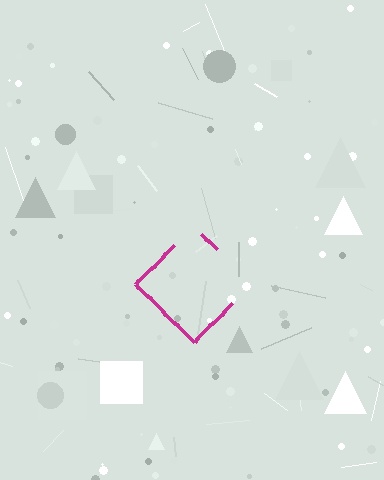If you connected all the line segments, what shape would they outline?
They would outline a diamond.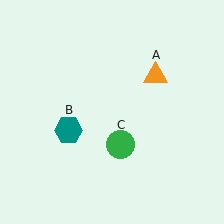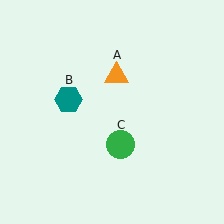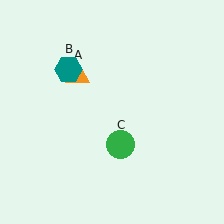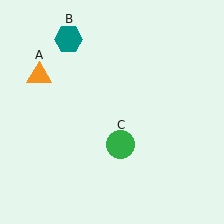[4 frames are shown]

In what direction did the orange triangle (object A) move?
The orange triangle (object A) moved left.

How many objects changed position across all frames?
2 objects changed position: orange triangle (object A), teal hexagon (object B).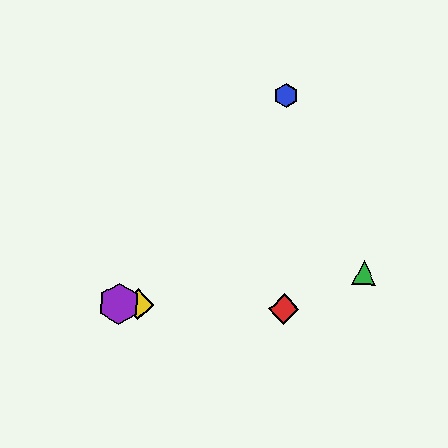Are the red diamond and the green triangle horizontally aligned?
No, the red diamond is at y≈309 and the green triangle is at y≈272.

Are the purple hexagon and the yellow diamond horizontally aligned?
Yes, both are at y≈304.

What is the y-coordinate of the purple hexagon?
The purple hexagon is at y≈304.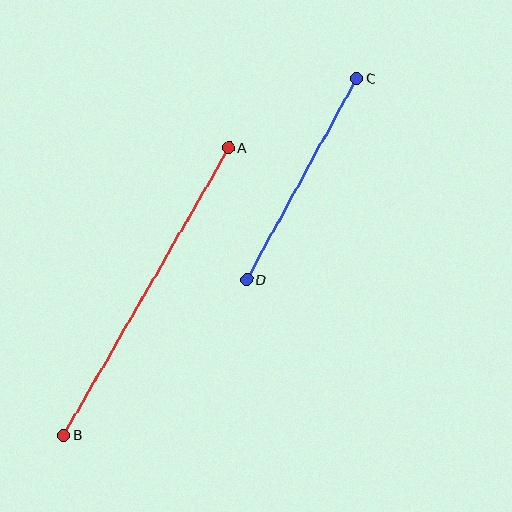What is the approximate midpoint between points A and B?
The midpoint is at approximately (146, 291) pixels.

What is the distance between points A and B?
The distance is approximately 331 pixels.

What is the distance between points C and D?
The distance is approximately 229 pixels.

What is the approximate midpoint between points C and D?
The midpoint is at approximately (302, 179) pixels.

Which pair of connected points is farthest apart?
Points A and B are farthest apart.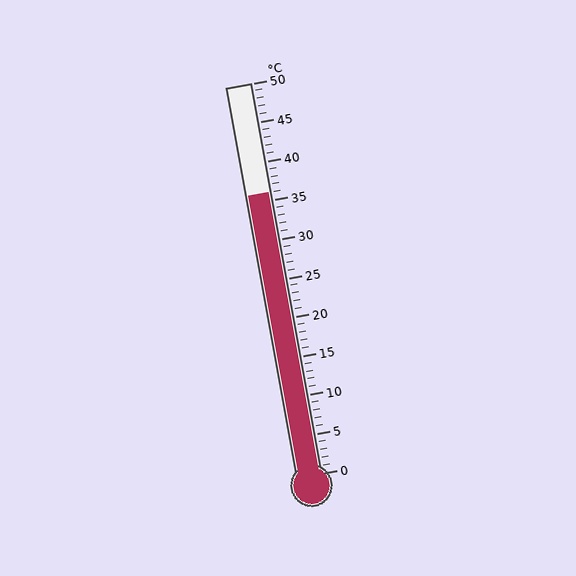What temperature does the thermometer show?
The thermometer shows approximately 36°C.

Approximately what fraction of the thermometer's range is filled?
The thermometer is filled to approximately 70% of its range.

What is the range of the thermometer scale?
The thermometer scale ranges from 0°C to 50°C.